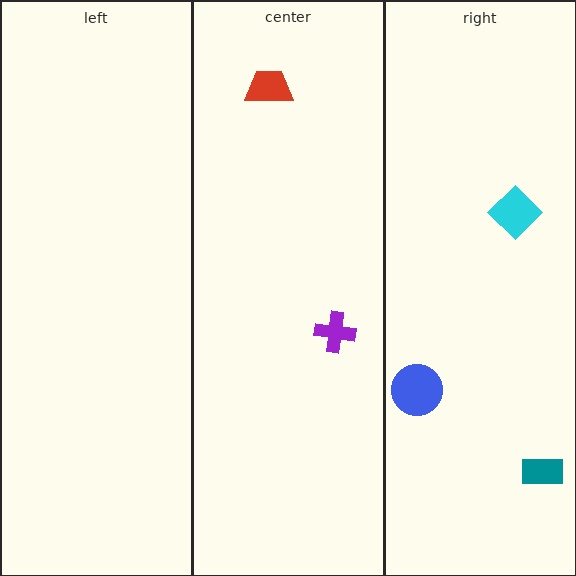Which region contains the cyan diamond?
The right region.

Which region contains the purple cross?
The center region.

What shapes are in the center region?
The purple cross, the red trapezoid.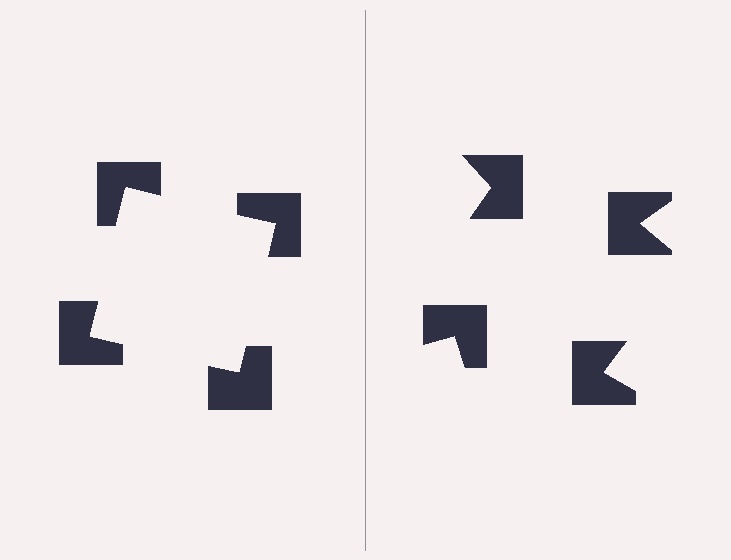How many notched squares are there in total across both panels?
8 — 4 on each side.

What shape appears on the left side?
An illusory square.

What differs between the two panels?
The notched squares are positioned identically on both sides; only the wedge orientations differ. On the left they align to a square; on the right they are misaligned.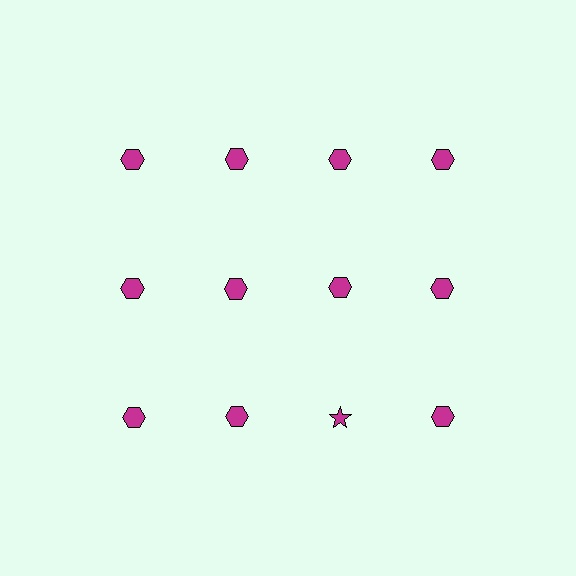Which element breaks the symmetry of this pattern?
The magenta star in the third row, center column breaks the symmetry. All other shapes are magenta hexagons.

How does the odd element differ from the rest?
It has a different shape: star instead of hexagon.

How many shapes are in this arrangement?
There are 12 shapes arranged in a grid pattern.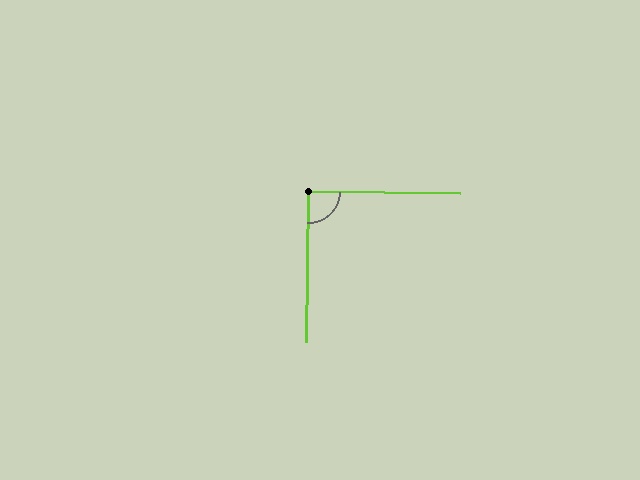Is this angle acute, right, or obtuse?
It is approximately a right angle.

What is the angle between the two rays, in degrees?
Approximately 90 degrees.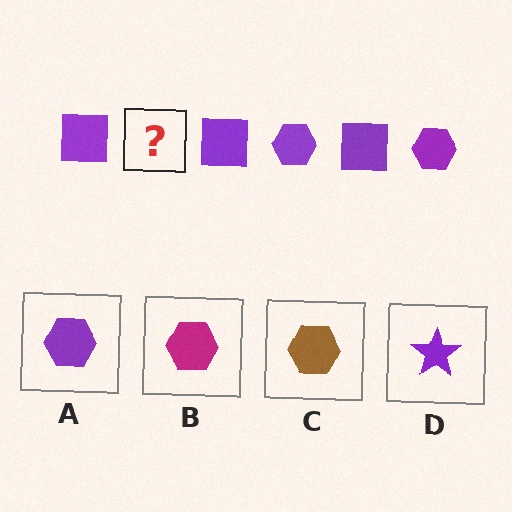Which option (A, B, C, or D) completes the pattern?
A.